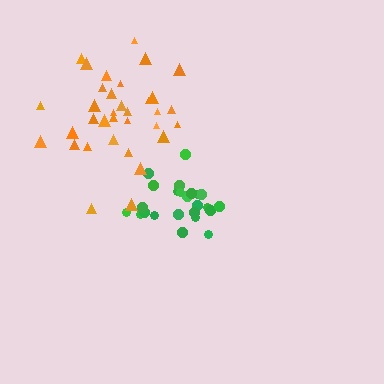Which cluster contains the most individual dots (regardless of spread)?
Orange (34).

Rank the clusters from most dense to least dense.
green, orange.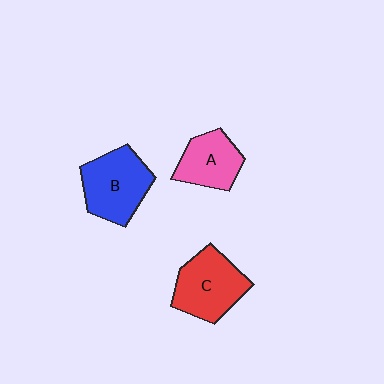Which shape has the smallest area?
Shape A (pink).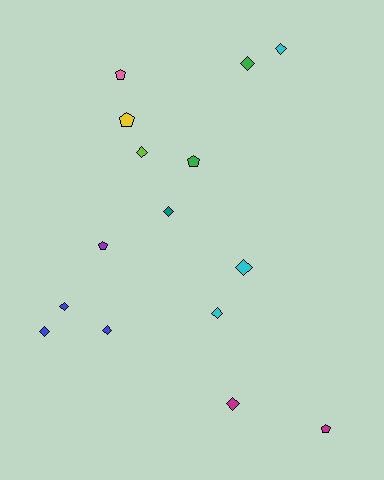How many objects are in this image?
There are 15 objects.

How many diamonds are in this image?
There are 10 diamonds.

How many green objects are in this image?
There are 2 green objects.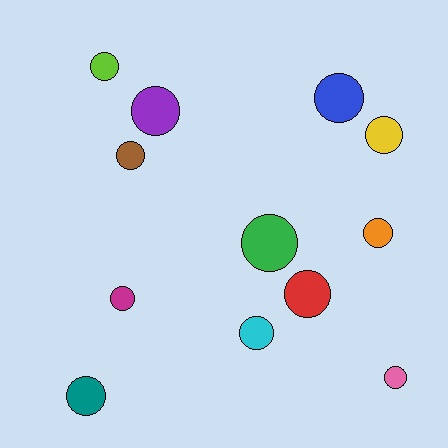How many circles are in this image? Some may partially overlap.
There are 12 circles.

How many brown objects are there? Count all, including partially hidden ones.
There is 1 brown object.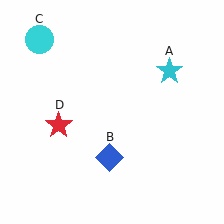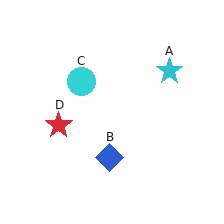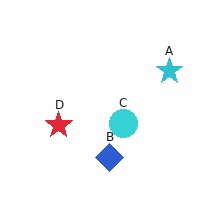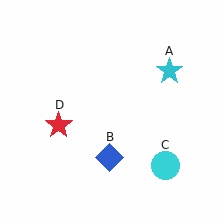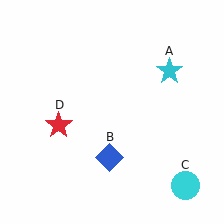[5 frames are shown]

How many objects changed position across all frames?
1 object changed position: cyan circle (object C).